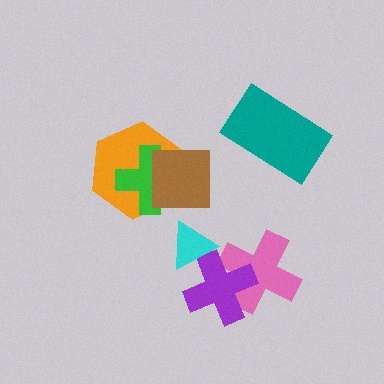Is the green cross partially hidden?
Yes, it is partially covered by another shape.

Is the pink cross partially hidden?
Yes, it is partially covered by another shape.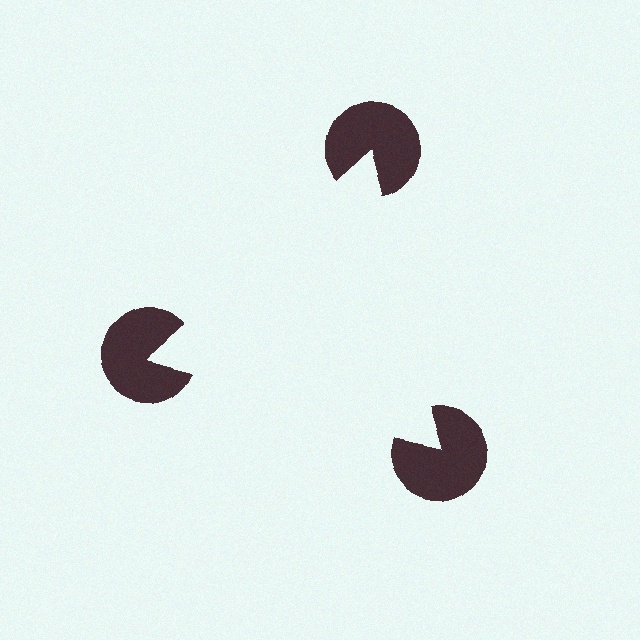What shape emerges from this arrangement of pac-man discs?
An illusory triangle — its edges are inferred from the aligned wedge cuts in the pac-man discs, not physically drawn.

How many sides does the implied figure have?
3 sides.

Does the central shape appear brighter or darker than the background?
It typically appears slightly brighter than the background, even though no actual brightness change is drawn.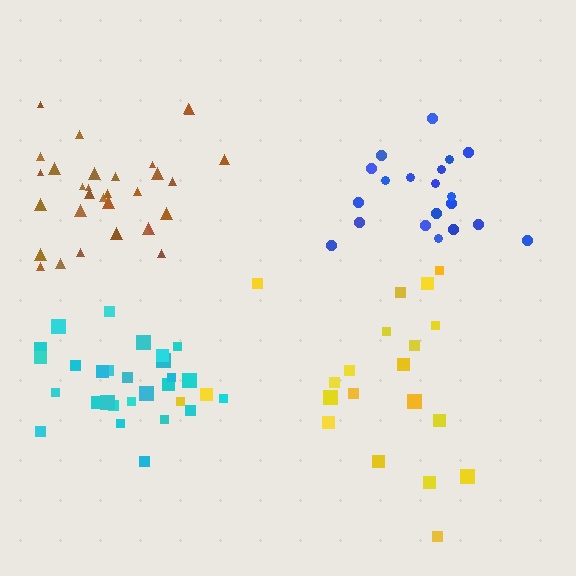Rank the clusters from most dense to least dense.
cyan, blue, brown, yellow.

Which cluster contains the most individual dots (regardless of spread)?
Brown (31).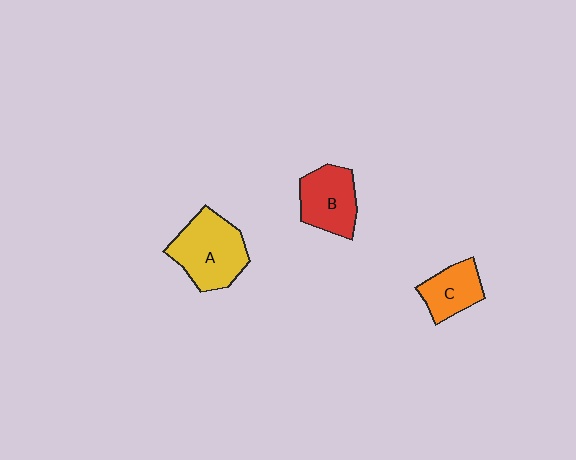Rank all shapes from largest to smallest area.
From largest to smallest: A (yellow), B (red), C (orange).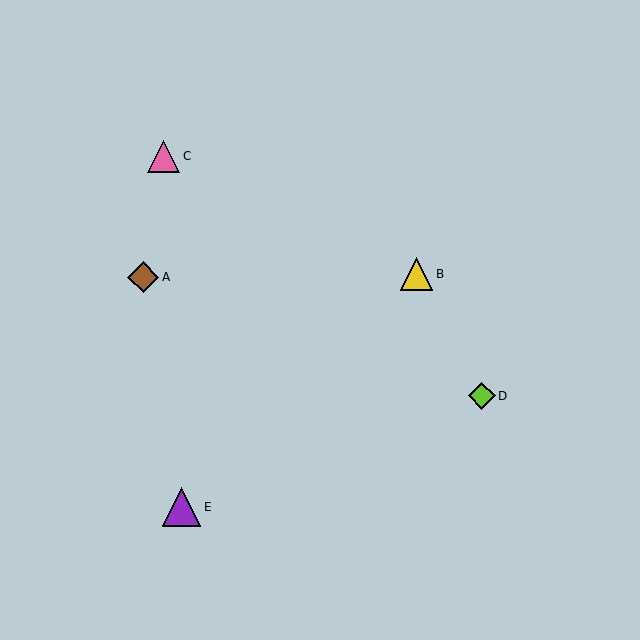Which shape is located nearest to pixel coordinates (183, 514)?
The purple triangle (labeled E) at (182, 507) is nearest to that location.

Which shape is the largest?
The purple triangle (labeled E) is the largest.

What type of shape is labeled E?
Shape E is a purple triangle.